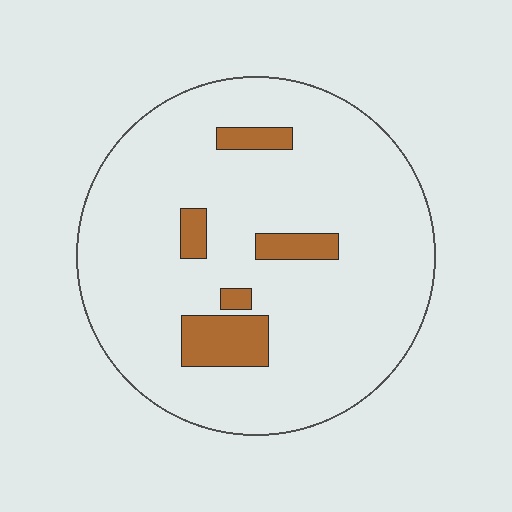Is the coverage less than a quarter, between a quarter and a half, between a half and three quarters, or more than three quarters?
Less than a quarter.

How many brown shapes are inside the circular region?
5.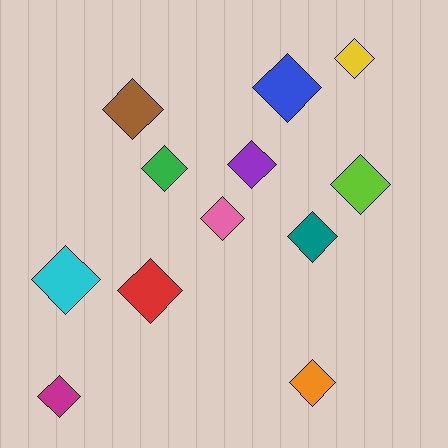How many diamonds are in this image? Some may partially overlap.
There are 12 diamonds.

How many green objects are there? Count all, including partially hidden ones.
There is 1 green object.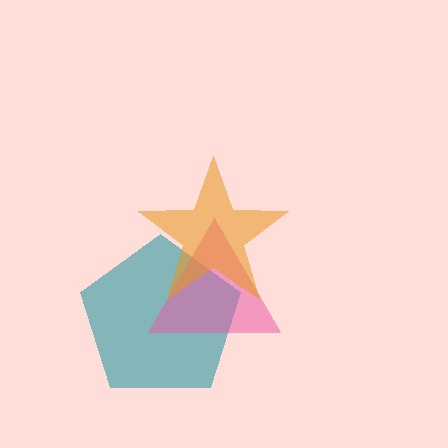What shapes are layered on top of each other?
The layered shapes are: a teal pentagon, a pink triangle, an orange star.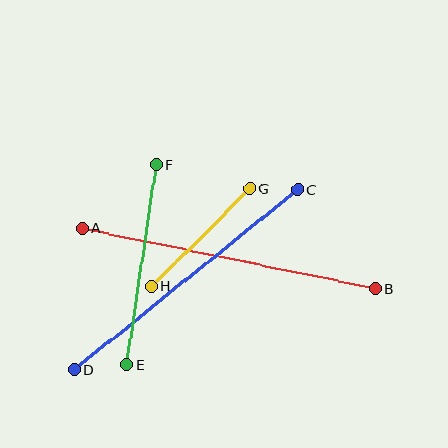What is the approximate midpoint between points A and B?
The midpoint is at approximately (229, 259) pixels.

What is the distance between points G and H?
The distance is approximately 138 pixels.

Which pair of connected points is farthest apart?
Points A and B are farthest apart.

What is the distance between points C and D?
The distance is approximately 287 pixels.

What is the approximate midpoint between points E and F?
The midpoint is at approximately (141, 265) pixels.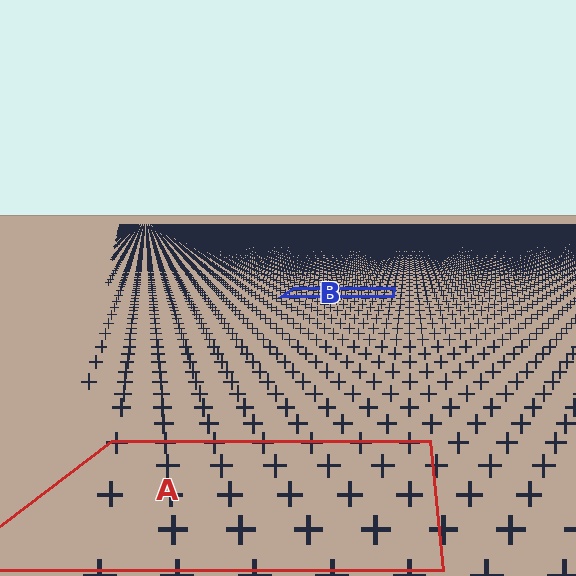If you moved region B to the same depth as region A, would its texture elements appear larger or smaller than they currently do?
They would appear larger. At a closer depth, the same texture elements are projected at a bigger on-screen size.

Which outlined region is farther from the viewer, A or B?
Region B is farther from the viewer — the texture elements inside it appear smaller and more densely packed.